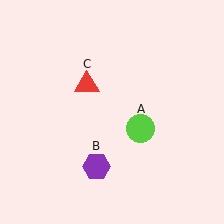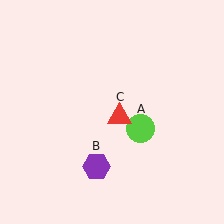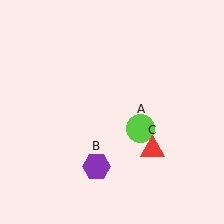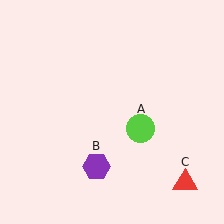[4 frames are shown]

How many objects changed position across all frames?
1 object changed position: red triangle (object C).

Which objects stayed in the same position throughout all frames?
Lime circle (object A) and purple hexagon (object B) remained stationary.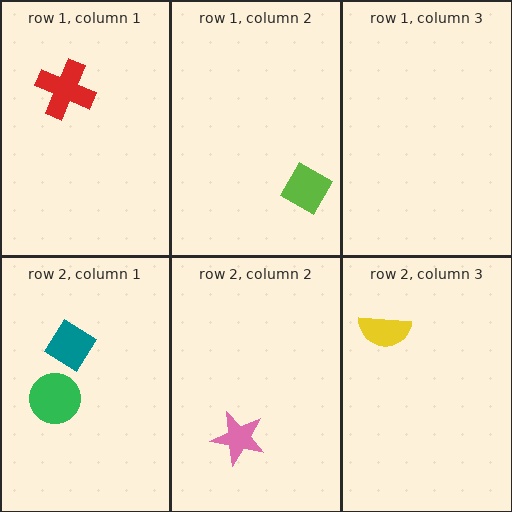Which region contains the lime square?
The row 1, column 2 region.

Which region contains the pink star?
The row 2, column 2 region.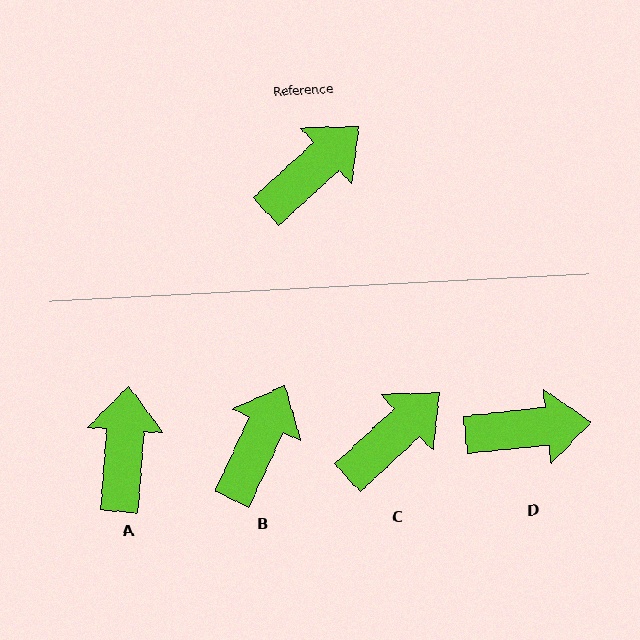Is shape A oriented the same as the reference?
No, it is off by about 43 degrees.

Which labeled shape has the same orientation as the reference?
C.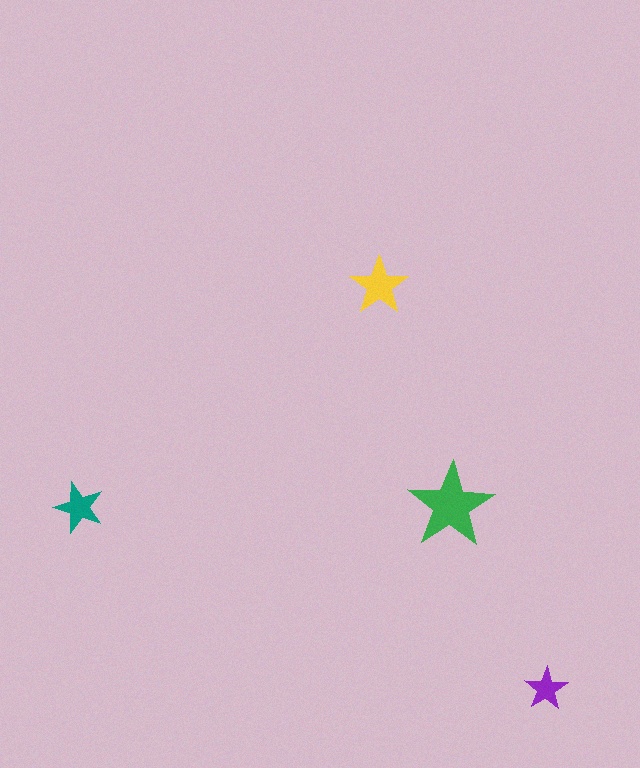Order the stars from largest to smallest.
the green one, the yellow one, the teal one, the purple one.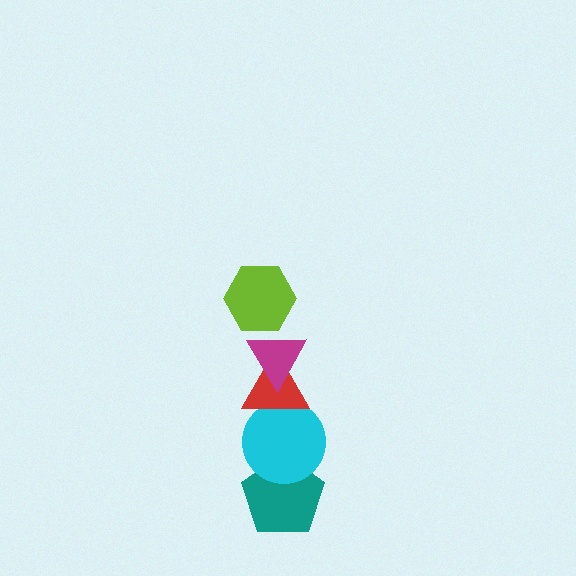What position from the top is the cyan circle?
The cyan circle is 4th from the top.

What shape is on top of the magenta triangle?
The lime hexagon is on top of the magenta triangle.